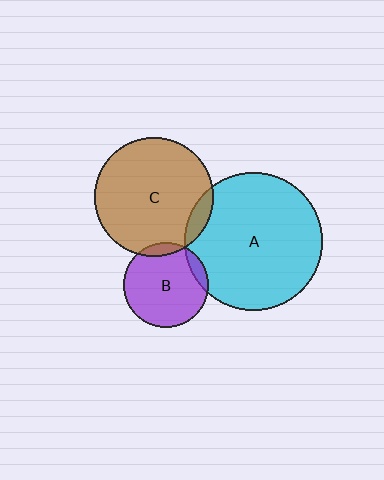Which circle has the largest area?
Circle A (cyan).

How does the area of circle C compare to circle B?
Approximately 1.9 times.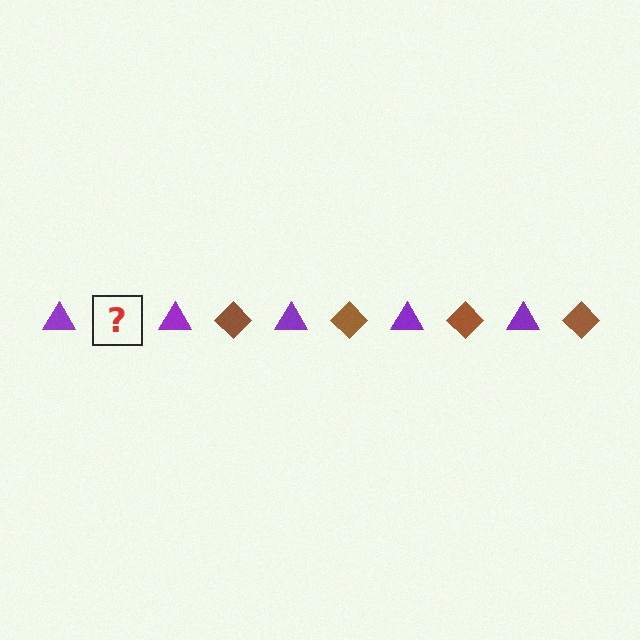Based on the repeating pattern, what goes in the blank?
The blank should be a brown diamond.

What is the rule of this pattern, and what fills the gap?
The rule is that the pattern alternates between purple triangle and brown diamond. The gap should be filled with a brown diamond.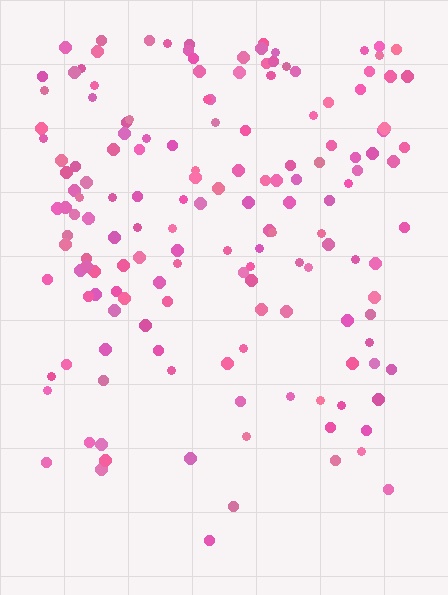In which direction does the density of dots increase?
From bottom to top, with the top side densest.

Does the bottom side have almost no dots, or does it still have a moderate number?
Still a moderate number, just noticeably fewer than the top.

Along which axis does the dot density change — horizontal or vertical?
Vertical.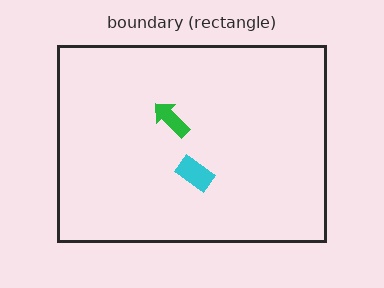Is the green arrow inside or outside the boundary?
Inside.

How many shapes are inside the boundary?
2 inside, 0 outside.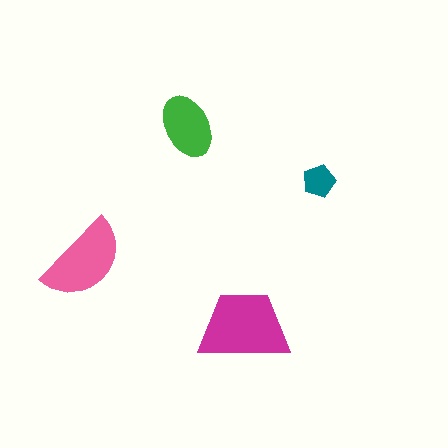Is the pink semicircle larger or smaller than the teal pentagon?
Larger.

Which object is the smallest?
The teal pentagon.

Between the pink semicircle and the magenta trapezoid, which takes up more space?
The magenta trapezoid.